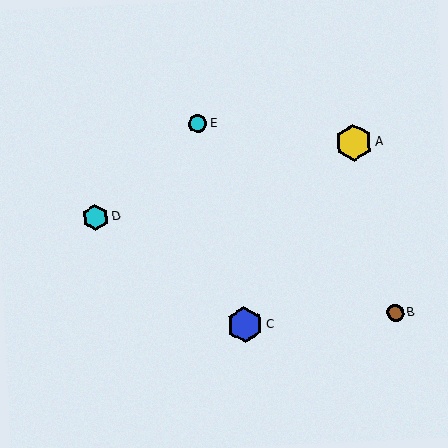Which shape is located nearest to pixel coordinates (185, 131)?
The cyan circle (labeled E) at (198, 124) is nearest to that location.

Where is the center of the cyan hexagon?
The center of the cyan hexagon is at (95, 217).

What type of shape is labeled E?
Shape E is a cyan circle.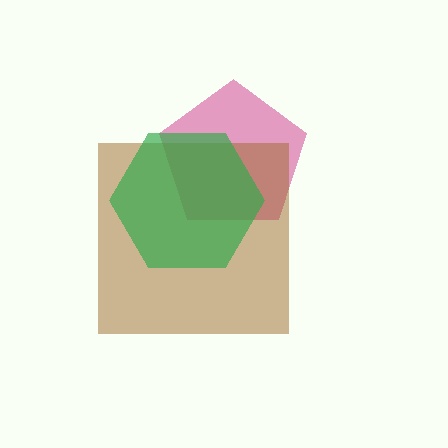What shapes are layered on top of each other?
The layered shapes are: a magenta pentagon, a brown square, a green hexagon.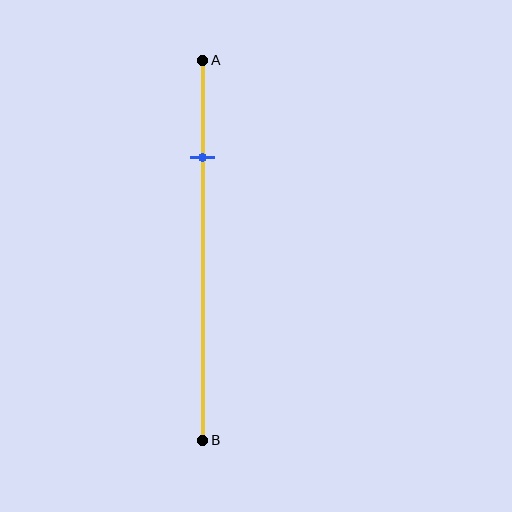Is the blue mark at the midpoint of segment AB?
No, the mark is at about 25% from A, not at the 50% midpoint.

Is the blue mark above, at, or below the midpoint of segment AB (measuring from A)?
The blue mark is above the midpoint of segment AB.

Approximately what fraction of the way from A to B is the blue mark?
The blue mark is approximately 25% of the way from A to B.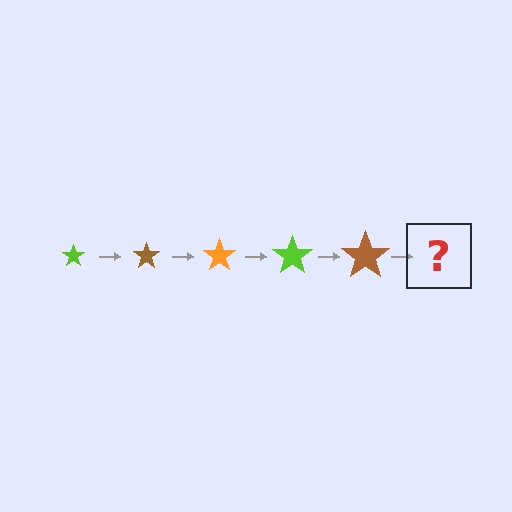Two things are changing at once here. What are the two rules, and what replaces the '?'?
The two rules are that the star grows larger each step and the color cycles through lime, brown, and orange. The '?' should be an orange star, larger than the previous one.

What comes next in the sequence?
The next element should be an orange star, larger than the previous one.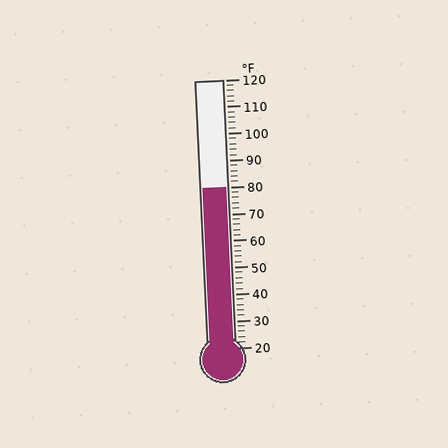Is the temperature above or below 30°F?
The temperature is above 30°F.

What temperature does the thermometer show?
The thermometer shows approximately 80°F.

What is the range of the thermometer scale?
The thermometer scale ranges from 20°F to 120°F.